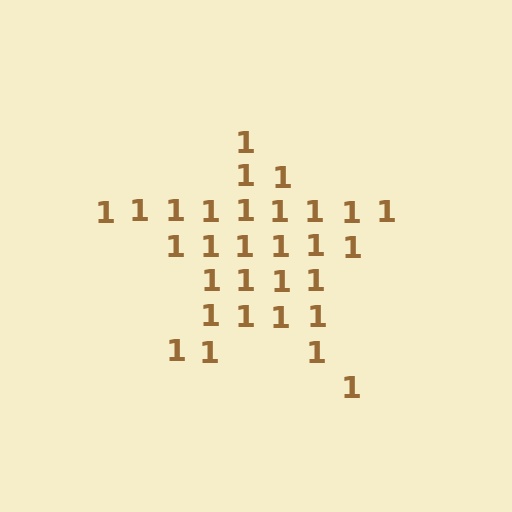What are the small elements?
The small elements are digit 1's.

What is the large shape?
The large shape is a star.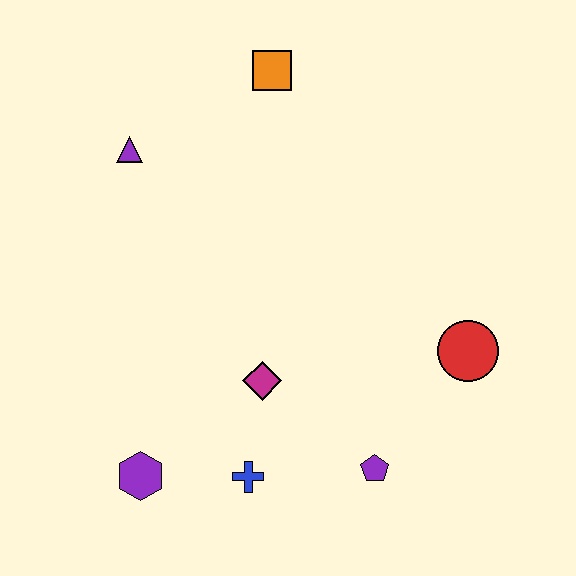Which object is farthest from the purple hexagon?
The orange square is farthest from the purple hexagon.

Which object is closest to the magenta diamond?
The blue cross is closest to the magenta diamond.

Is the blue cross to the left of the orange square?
Yes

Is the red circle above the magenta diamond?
Yes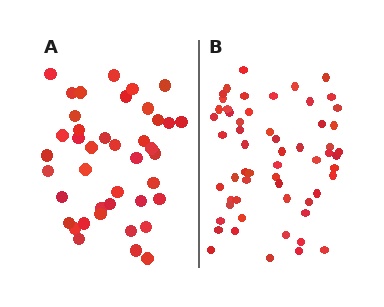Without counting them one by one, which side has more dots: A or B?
Region B (the right region) has more dots.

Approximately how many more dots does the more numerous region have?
Region B has approximately 15 more dots than region A.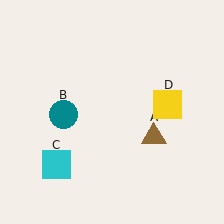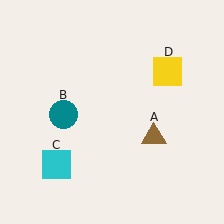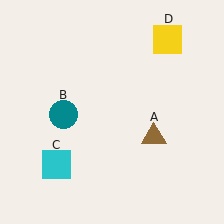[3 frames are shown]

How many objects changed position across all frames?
1 object changed position: yellow square (object D).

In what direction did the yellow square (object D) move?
The yellow square (object D) moved up.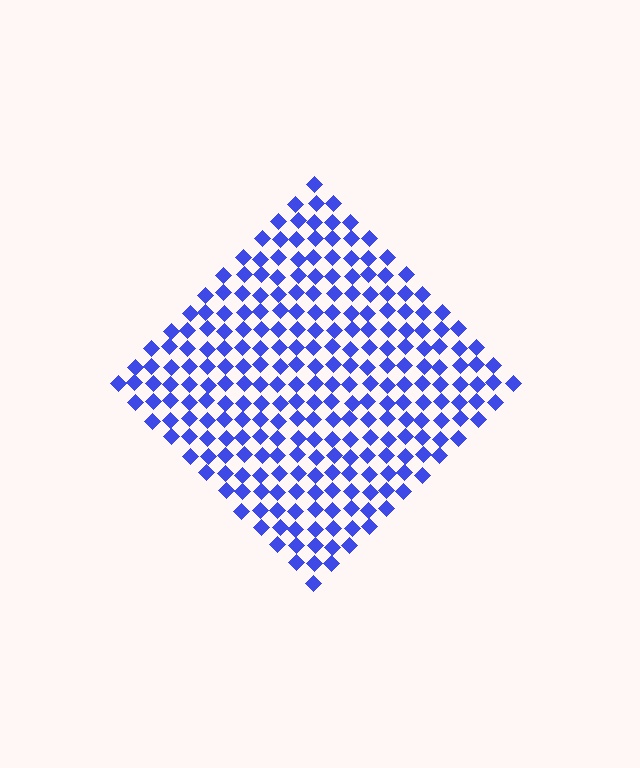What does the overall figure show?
The overall figure shows a diamond.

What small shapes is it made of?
It is made of small diamonds.